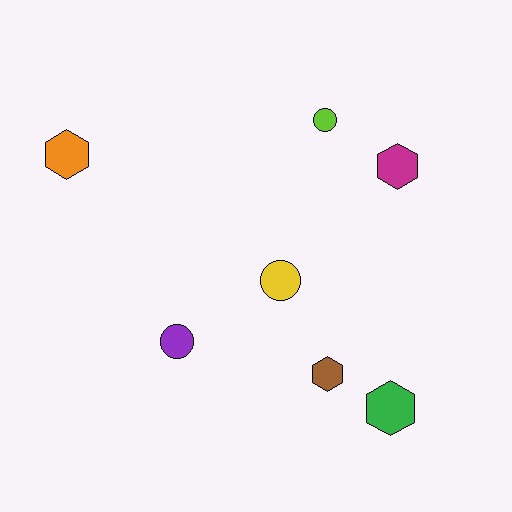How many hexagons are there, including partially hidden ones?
There are 4 hexagons.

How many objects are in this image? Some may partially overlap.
There are 7 objects.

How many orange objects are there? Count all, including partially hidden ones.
There is 1 orange object.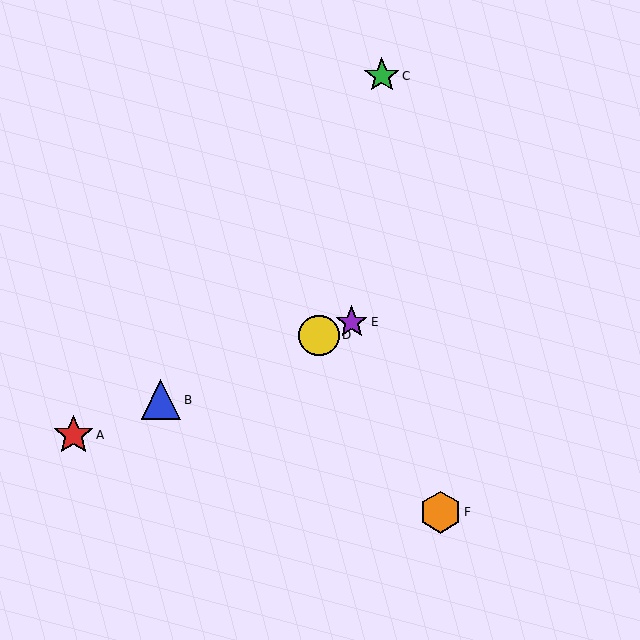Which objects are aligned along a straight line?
Objects A, B, D, E are aligned along a straight line.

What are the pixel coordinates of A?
Object A is at (73, 435).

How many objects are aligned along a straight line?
4 objects (A, B, D, E) are aligned along a straight line.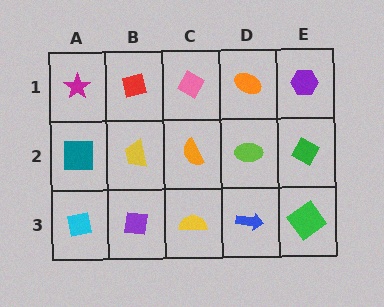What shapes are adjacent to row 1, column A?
A teal square (row 2, column A), a red square (row 1, column B).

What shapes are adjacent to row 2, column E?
A purple hexagon (row 1, column E), a green diamond (row 3, column E), a lime ellipse (row 2, column D).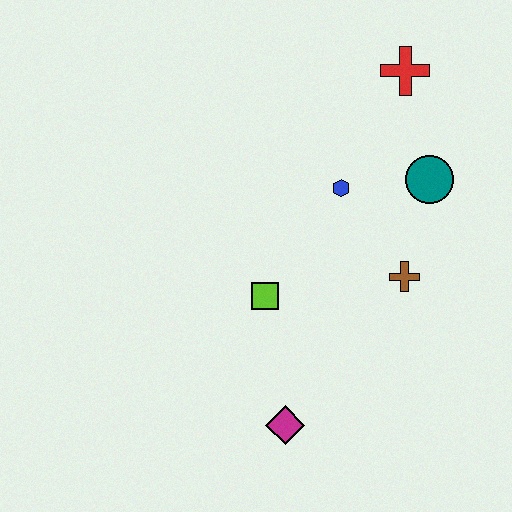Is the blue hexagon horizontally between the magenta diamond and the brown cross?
Yes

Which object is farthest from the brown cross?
The red cross is farthest from the brown cross.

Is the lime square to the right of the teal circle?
No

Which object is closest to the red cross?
The teal circle is closest to the red cross.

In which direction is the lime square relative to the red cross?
The lime square is below the red cross.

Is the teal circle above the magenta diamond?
Yes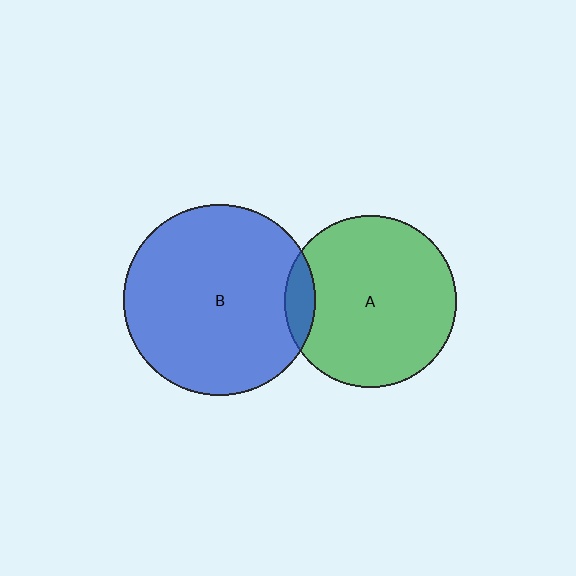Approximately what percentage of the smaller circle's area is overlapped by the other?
Approximately 10%.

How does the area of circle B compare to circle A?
Approximately 1.2 times.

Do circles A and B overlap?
Yes.